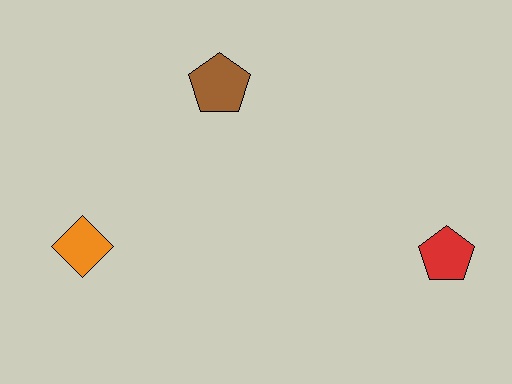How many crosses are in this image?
There are no crosses.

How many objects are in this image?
There are 3 objects.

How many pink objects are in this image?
There are no pink objects.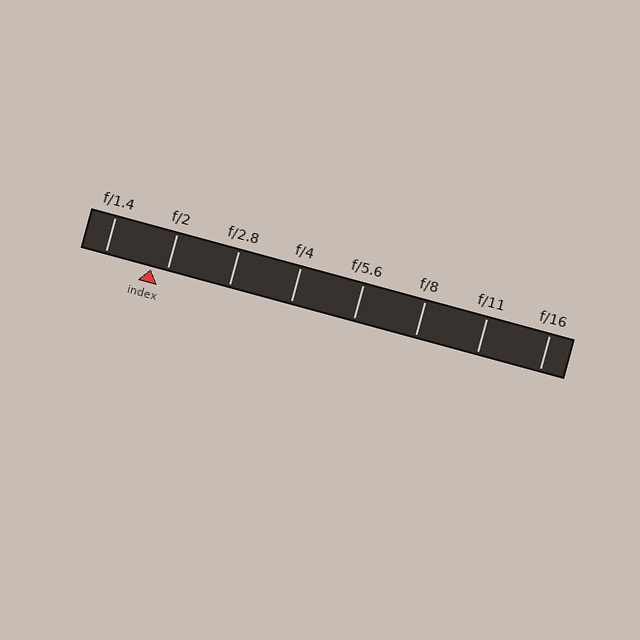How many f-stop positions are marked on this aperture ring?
There are 8 f-stop positions marked.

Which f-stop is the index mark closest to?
The index mark is closest to f/2.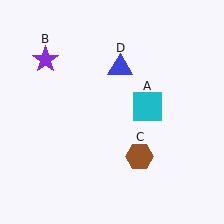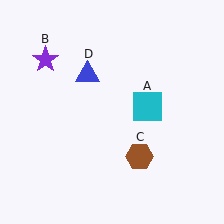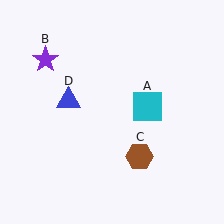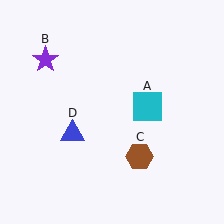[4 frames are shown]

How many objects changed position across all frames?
1 object changed position: blue triangle (object D).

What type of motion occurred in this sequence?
The blue triangle (object D) rotated counterclockwise around the center of the scene.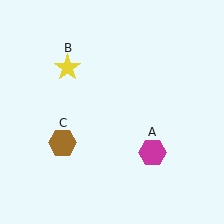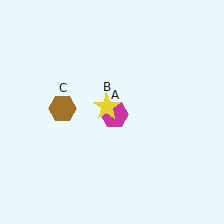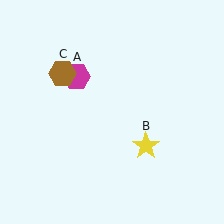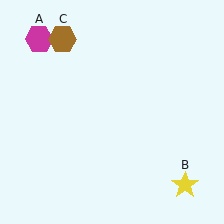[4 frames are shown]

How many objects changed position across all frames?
3 objects changed position: magenta hexagon (object A), yellow star (object B), brown hexagon (object C).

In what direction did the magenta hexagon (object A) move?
The magenta hexagon (object A) moved up and to the left.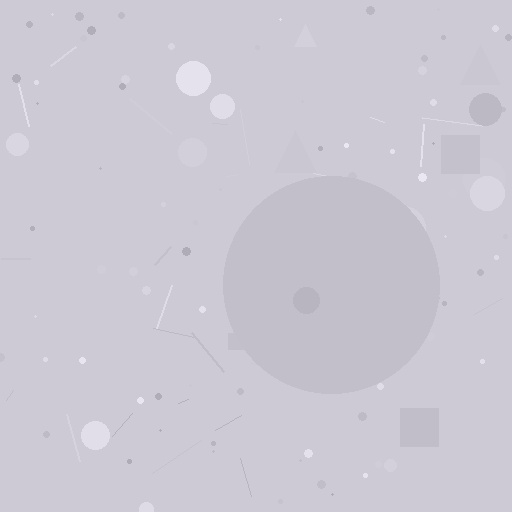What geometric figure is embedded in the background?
A circle is embedded in the background.